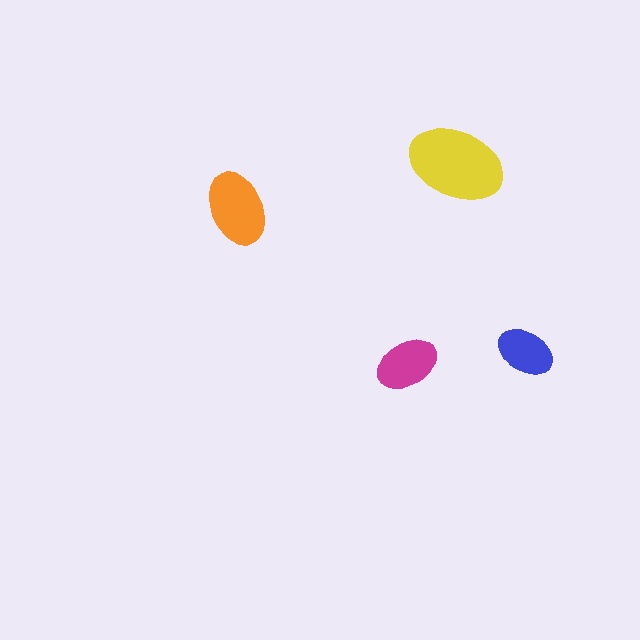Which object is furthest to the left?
The orange ellipse is leftmost.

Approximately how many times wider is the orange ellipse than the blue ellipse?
About 1.5 times wider.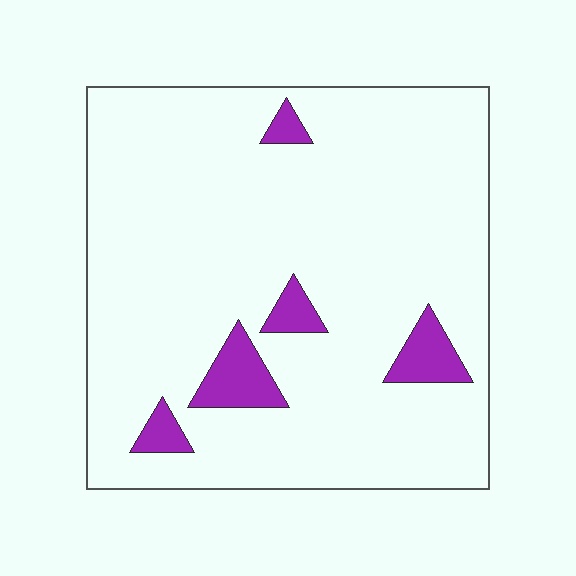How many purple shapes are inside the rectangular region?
5.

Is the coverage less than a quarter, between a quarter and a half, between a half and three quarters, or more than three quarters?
Less than a quarter.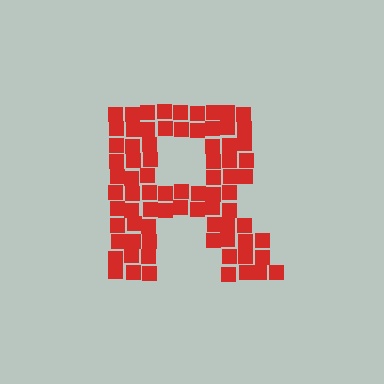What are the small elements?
The small elements are squares.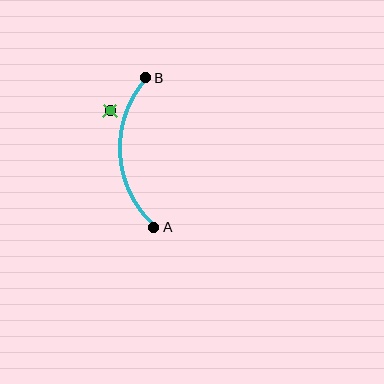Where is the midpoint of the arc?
The arc midpoint is the point on the curve farthest from the straight line joining A and B. It sits to the left of that line.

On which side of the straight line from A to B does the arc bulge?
The arc bulges to the left of the straight line connecting A and B.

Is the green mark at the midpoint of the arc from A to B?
No — the green mark does not lie on the arc at all. It sits slightly outside the curve.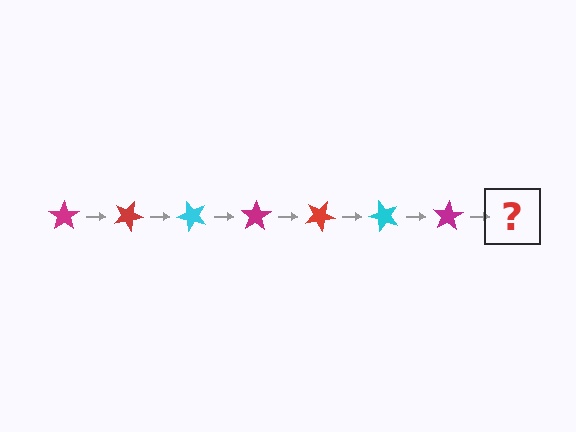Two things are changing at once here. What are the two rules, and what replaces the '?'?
The two rules are that it rotates 25 degrees each step and the color cycles through magenta, red, and cyan. The '?' should be a red star, rotated 175 degrees from the start.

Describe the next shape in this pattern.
It should be a red star, rotated 175 degrees from the start.